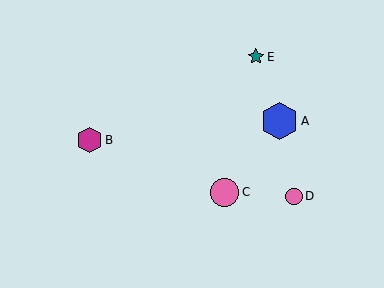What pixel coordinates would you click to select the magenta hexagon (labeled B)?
Click at (89, 140) to select the magenta hexagon B.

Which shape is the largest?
The blue hexagon (labeled A) is the largest.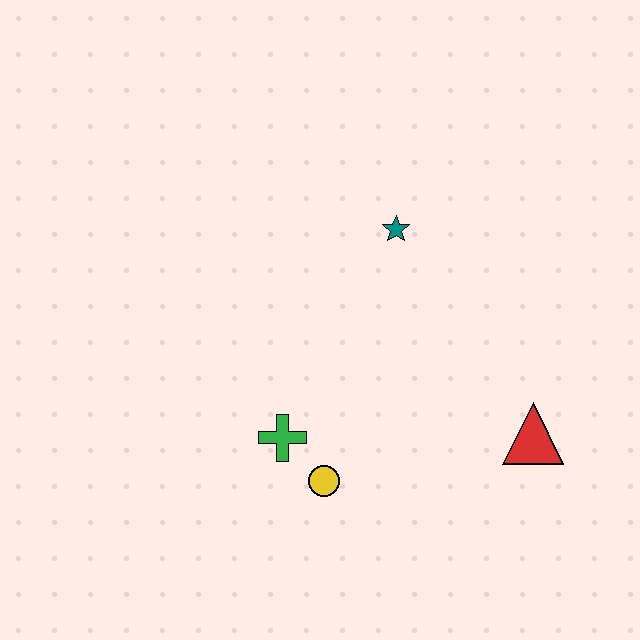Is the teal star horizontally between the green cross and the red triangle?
Yes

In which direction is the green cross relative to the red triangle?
The green cross is to the left of the red triangle.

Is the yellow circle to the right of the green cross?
Yes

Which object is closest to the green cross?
The yellow circle is closest to the green cross.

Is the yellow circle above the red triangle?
No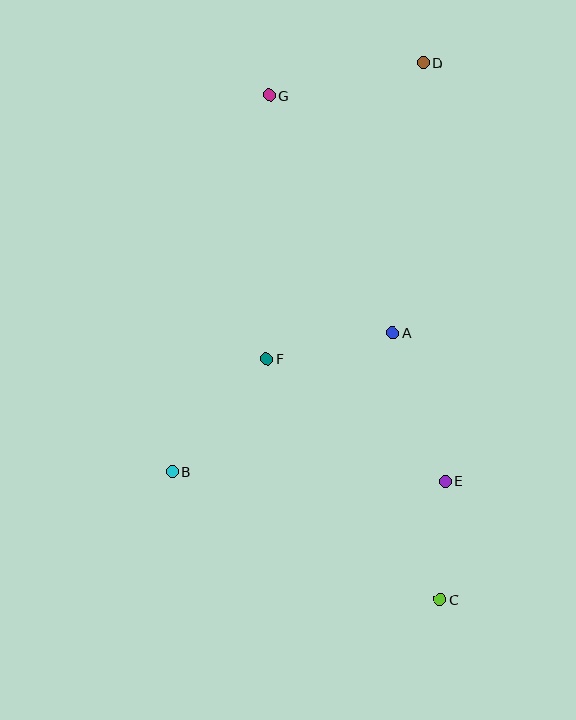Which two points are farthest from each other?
Points C and D are farthest from each other.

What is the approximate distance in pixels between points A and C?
The distance between A and C is approximately 271 pixels.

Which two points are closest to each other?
Points C and E are closest to each other.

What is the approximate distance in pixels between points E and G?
The distance between E and G is approximately 424 pixels.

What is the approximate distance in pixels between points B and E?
The distance between B and E is approximately 273 pixels.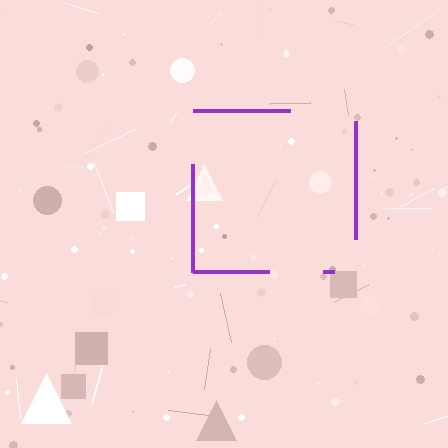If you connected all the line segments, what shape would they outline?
They would outline a square.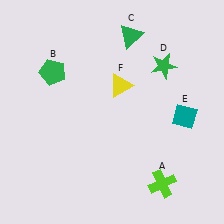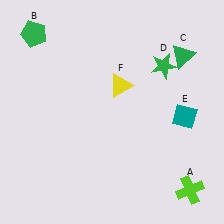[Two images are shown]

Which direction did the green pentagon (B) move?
The green pentagon (B) moved up.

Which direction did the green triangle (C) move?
The green triangle (C) moved right.